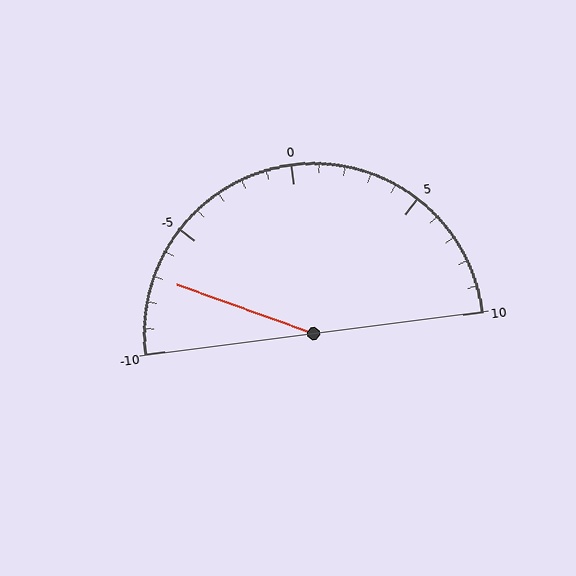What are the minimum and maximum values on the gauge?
The gauge ranges from -10 to 10.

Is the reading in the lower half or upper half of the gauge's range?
The reading is in the lower half of the range (-10 to 10).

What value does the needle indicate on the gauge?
The needle indicates approximately -7.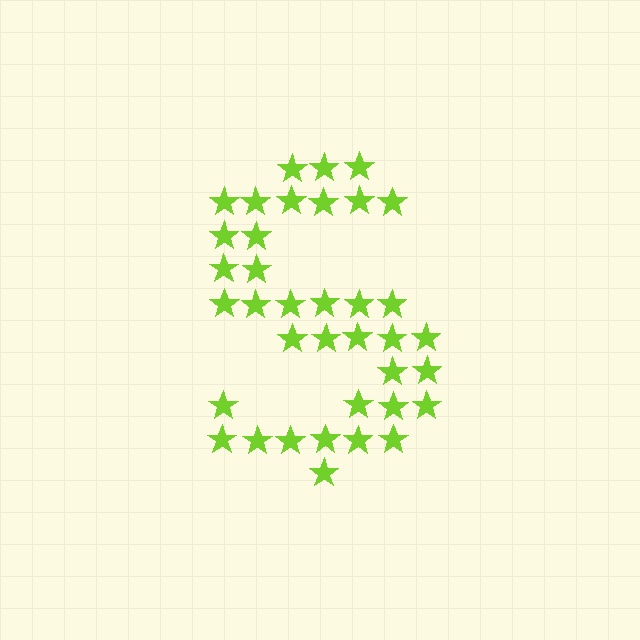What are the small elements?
The small elements are stars.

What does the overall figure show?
The overall figure shows the letter S.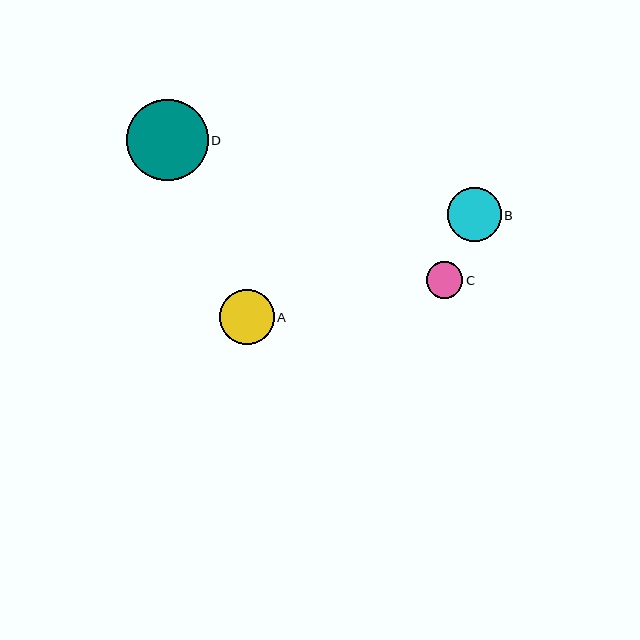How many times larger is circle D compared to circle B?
Circle D is approximately 1.5 times the size of circle B.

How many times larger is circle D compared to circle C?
Circle D is approximately 2.2 times the size of circle C.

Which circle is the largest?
Circle D is the largest with a size of approximately 82 pixels.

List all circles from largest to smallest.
From largest to smallest: D, A, B, C.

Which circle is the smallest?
Circle C is the smallest with a size of approximately 37 pixels.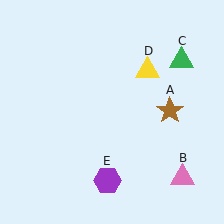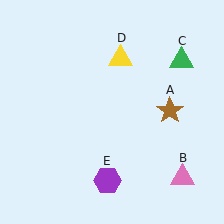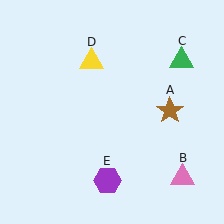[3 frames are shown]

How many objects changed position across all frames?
1 object changed position: yellow triangle (object D).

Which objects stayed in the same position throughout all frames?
Brown star (object A) and pink triangle (object B) and green triangle (object C) and purple hexagon (object E) remained stationary.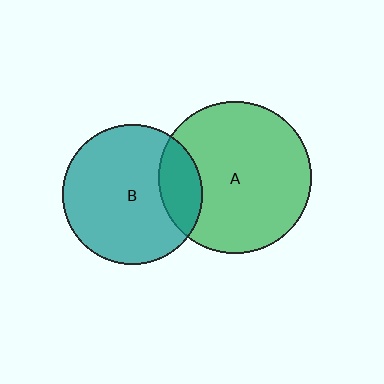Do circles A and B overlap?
Yes.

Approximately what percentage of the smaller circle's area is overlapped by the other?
Approximately 20%.